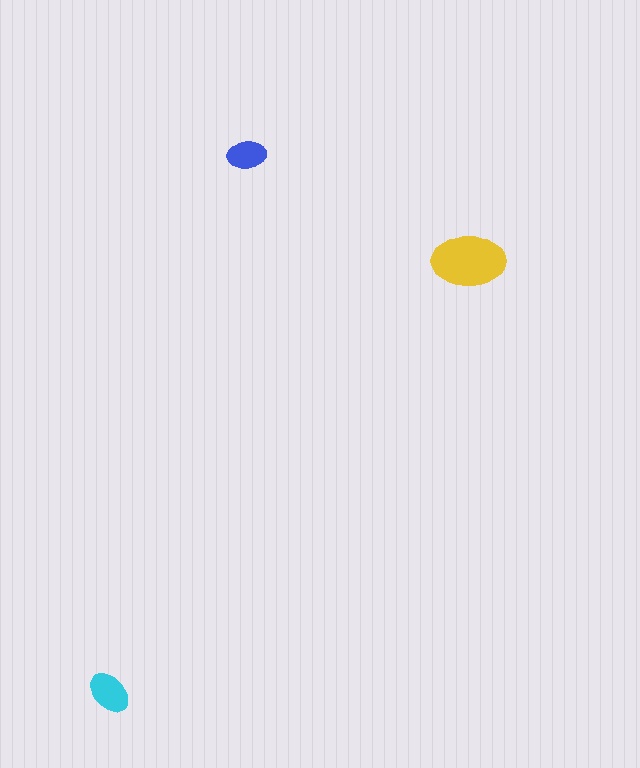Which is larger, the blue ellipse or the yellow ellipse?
The yellow one.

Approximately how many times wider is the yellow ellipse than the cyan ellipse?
About 1.5 times wider.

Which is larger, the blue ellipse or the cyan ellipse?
The cyan one.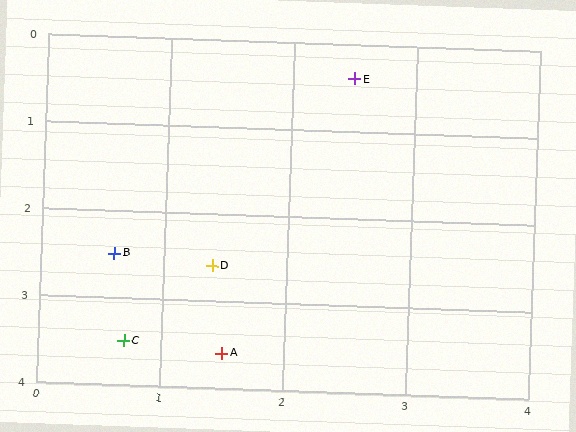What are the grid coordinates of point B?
Point B is at approximately (0.6, 2.5).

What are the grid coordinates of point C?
Point C is at approximately (0.7, 3.5).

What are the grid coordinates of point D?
Point D is at approximately (1.4, 2.6).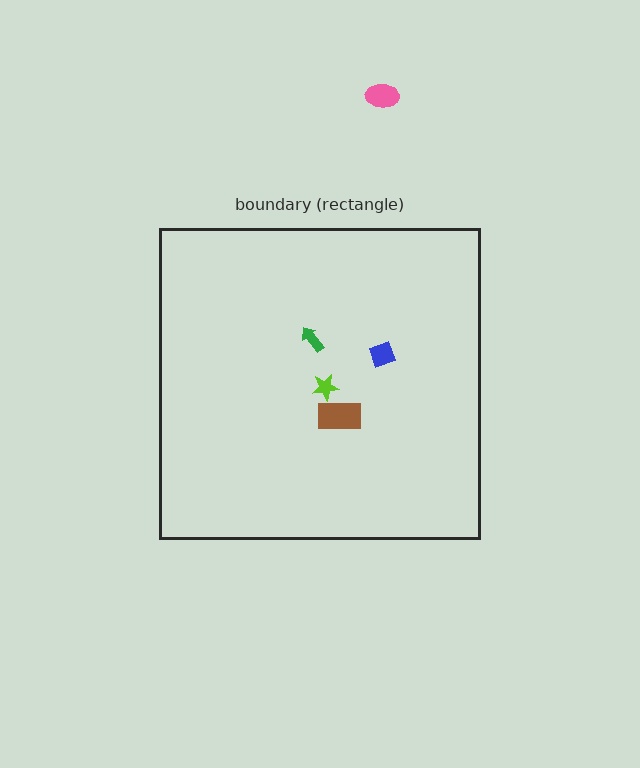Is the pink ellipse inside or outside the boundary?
Outside.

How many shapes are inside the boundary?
4 inside, 1 outside.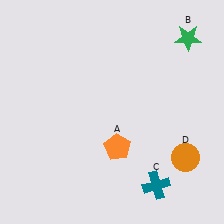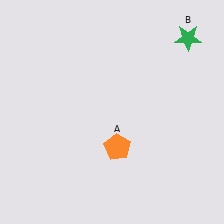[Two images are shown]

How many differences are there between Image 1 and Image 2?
There are 2 differences between the two images.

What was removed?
The orange circle (D), the teal cross (C) were removed in Image 2.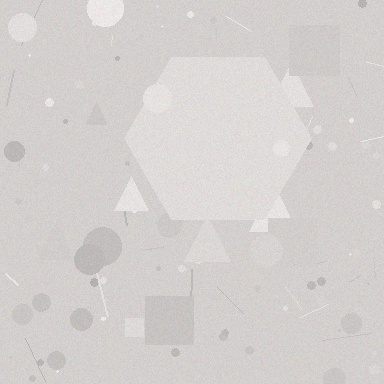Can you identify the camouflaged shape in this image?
The camouflaged shape is a hexagon.